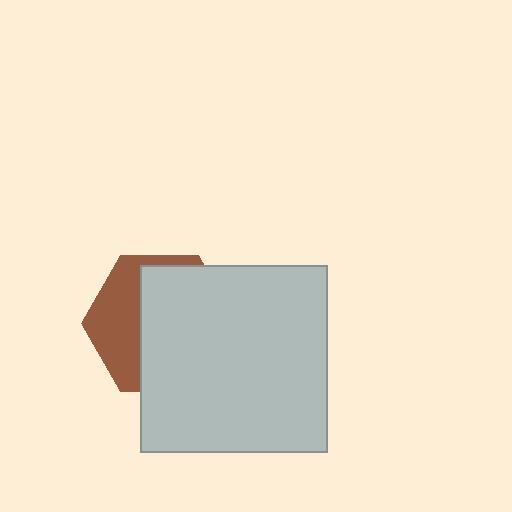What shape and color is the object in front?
The object in front is a light gray square.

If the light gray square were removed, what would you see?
You would see the complete brown hexagon.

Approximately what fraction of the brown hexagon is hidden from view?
Roughly 63% of the brown hexagon is hidden behind the light gray square.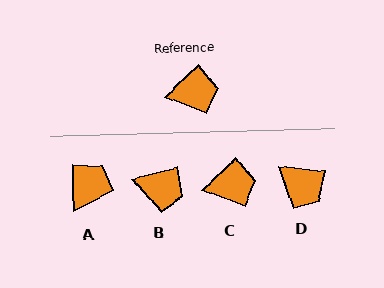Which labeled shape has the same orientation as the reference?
C.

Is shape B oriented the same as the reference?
No, it is off by about 30 degrees.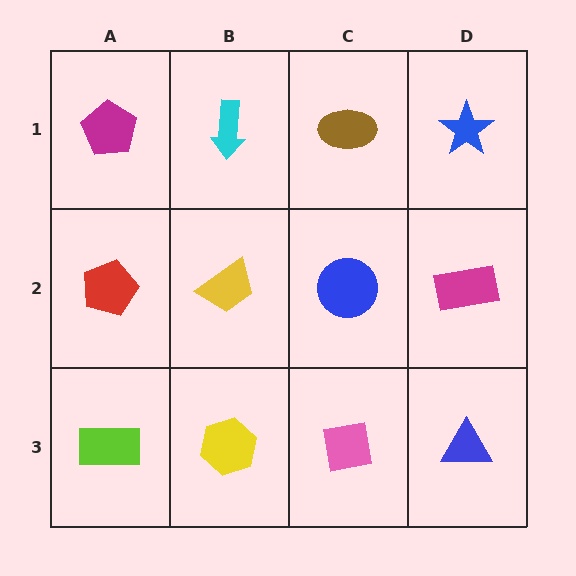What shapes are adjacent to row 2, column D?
A blue star (row 1, column D), a blue triangle (row 3, column D), a blue circle (row 2, column C).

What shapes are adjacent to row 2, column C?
A brown ellipse (row 1, column C), a pink square (row 3, column C), a yellow trapezoid (row 2, column B), a magenta rectangle (row 2, column D).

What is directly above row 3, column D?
A magenta rectangle.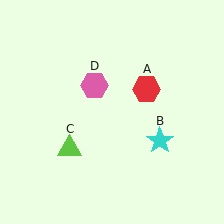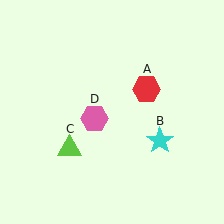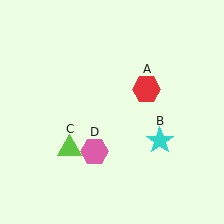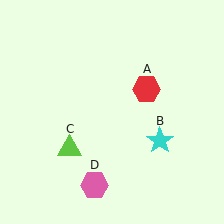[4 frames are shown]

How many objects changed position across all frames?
1 object changed position: pink hexagon (object D).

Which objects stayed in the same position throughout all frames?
Red hexagon (object A) and cyan star (object B) and lime triangle (object C) remained stationary.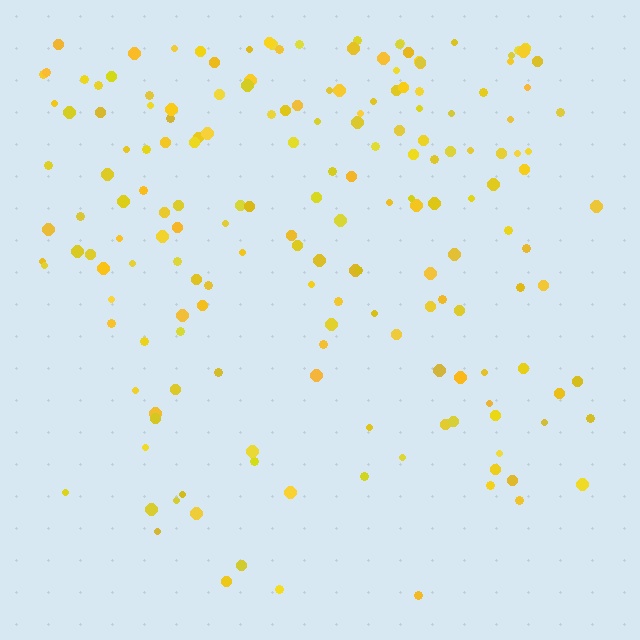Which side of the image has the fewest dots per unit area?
The bottom.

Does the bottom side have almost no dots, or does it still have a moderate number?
Still a moderate number, just noticeably fewer than the top.